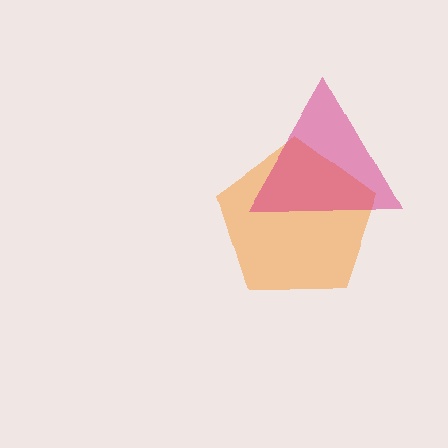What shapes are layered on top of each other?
The layered shapes are: an orange pentagon, a magenta triangle.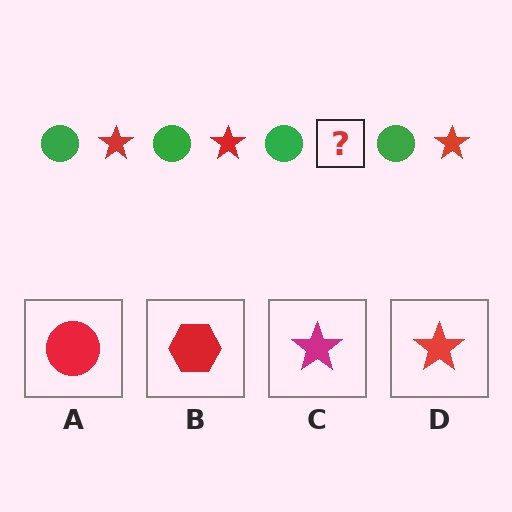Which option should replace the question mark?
Option D.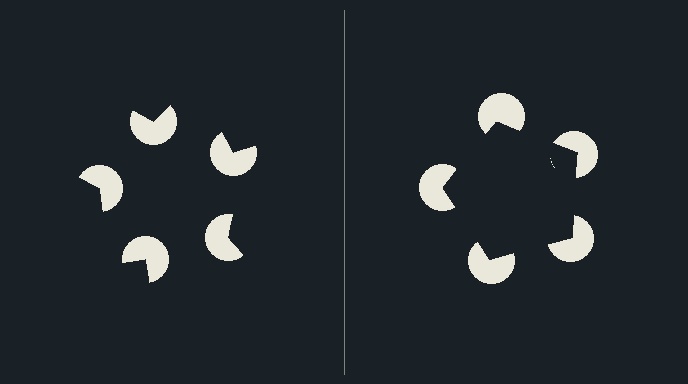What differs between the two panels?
The pac-man discs are positioned identically on both sides; only the wedge orientations differ. On the right they align to a pentagon; on the left they are misaligned.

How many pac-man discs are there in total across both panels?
10 — 5 on each side.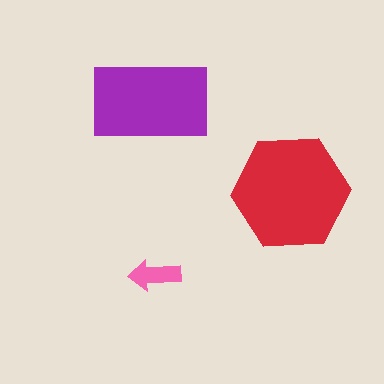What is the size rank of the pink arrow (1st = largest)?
3rd.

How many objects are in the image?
There are 3 objects in the image.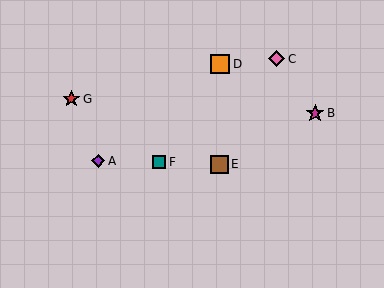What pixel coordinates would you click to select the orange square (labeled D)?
Click at (220, 64) to select the orange square D.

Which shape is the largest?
The orange square (labeled D) is the largest.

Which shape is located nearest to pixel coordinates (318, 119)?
The magenta star (labeled B) at (315, 113) is nearest to that location.